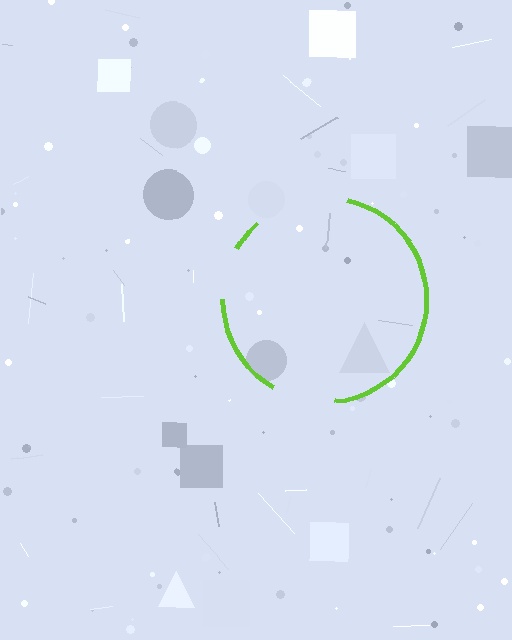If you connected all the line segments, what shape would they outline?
They would outline a circle.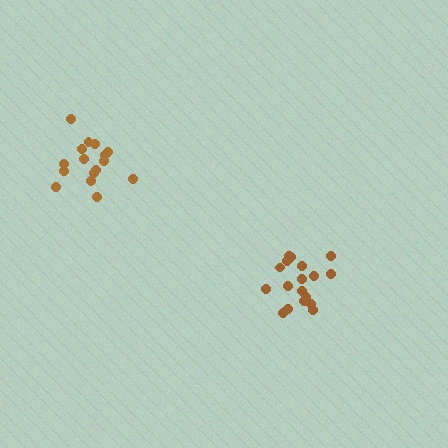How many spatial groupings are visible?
There are 2 spatial groupings.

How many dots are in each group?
Group 1: 16 dots, Group 2: 18 dots (34 total).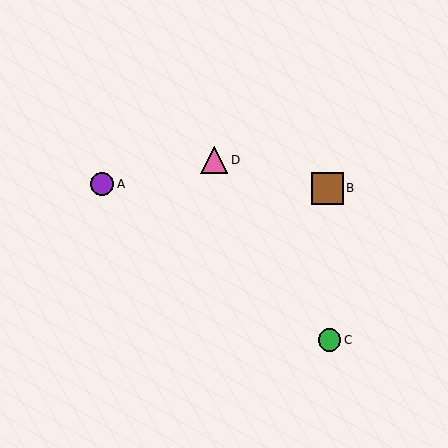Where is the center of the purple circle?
The center of the purple circle is at (102, 184).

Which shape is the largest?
The brown square (labeled B) is the largest.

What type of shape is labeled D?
Shape D is a pink triangle.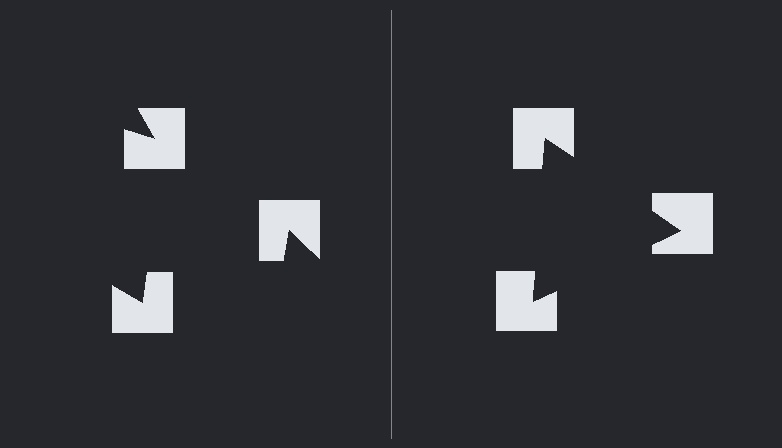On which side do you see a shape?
An illusory triangle appears on the right side. On the left side the wedge cuts are rotated, so no coherent shape forms.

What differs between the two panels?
The notched squares are positioned identically on both sides; only the wedge orientations differ. On the right they align to a triangle; on the left they are misaligned.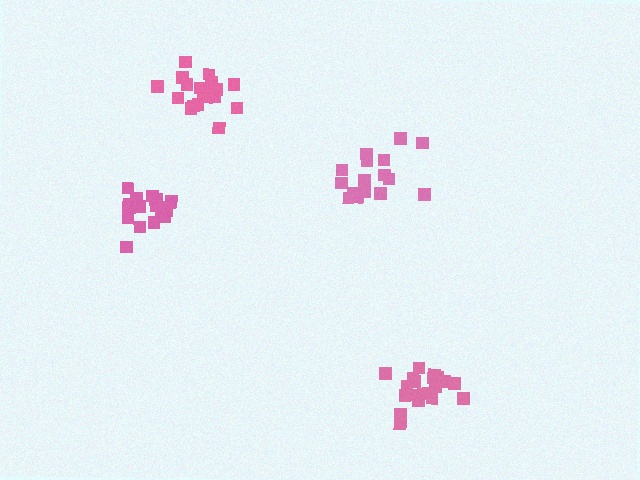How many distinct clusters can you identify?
There are 4 distinct clusters.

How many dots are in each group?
Group 1: 16 dots, Group 2: 18 dots, Group 3: 20 dots, Group 4: 20 dots (74 total).